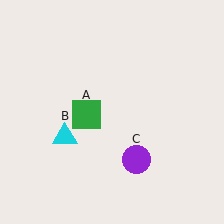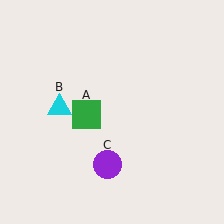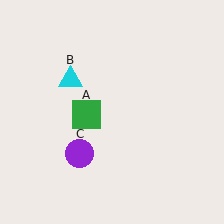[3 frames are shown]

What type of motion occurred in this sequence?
The cyan triangle (object B), purple circle (object C) rotated clockwise around the center of the scene.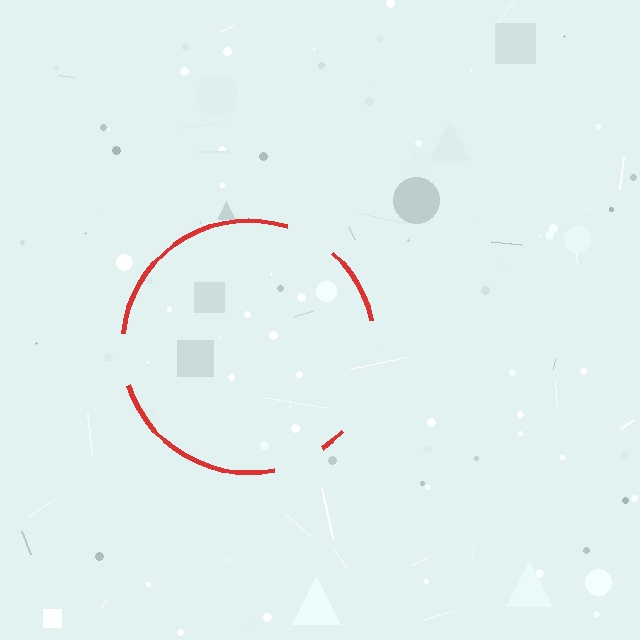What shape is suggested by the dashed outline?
The dashed outline suggests a circle.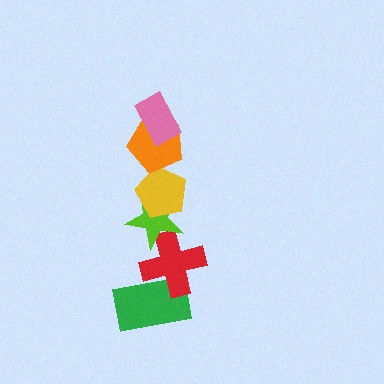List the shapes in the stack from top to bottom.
From top to bottom: the pink rectangle, the orange pentagon, the yellow pentagon, the lime star, the red cross, the green rectangle.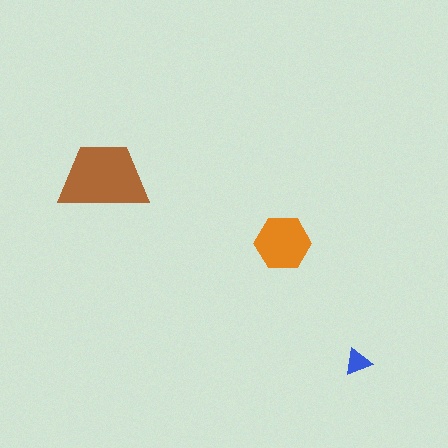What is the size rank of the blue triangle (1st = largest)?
3rd.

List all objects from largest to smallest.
The brown trapezoid, the orange hexagon, the blue triangle.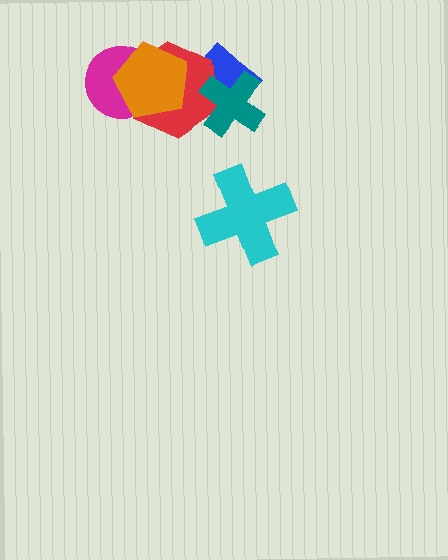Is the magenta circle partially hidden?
Yes, it is partially covered by another shape.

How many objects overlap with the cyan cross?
0 objects overlap with the cyan cross.